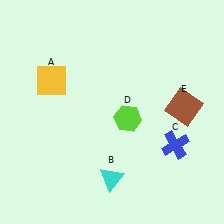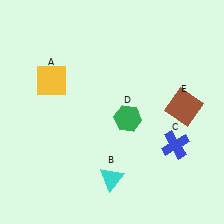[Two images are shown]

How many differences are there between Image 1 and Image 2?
There is 1 difference between the two images.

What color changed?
The hexagon (D) changed from lime in Image 1 to green in Image 2.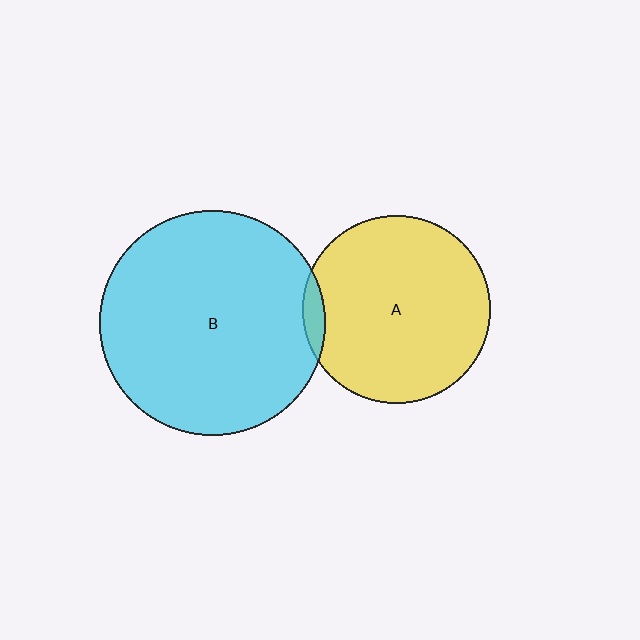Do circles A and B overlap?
Yes.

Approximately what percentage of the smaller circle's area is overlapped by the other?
Approximately 5%.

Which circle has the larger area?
Circle B (cyan).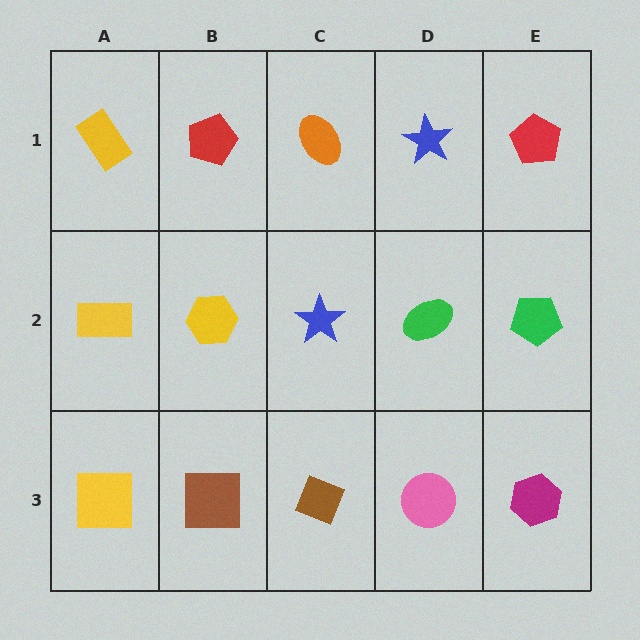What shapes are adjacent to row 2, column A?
A yellow rectangle (row 1, column A), a yellow square (row 3, column A), a yellow hexagon (row 2, column B).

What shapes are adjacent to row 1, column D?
A green ellipse (row 2, column D), an orange ellipse (row 1, column C), a red pentagon (row 1, column E).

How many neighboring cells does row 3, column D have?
3.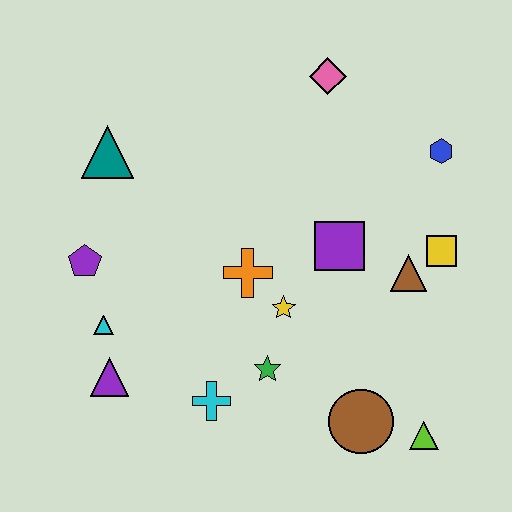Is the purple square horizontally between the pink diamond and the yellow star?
No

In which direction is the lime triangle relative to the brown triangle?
The lime triangle is below the brown triangle.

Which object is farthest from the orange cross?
The lime triangle is farthest from the orange cross.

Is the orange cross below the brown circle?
No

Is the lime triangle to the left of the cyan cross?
No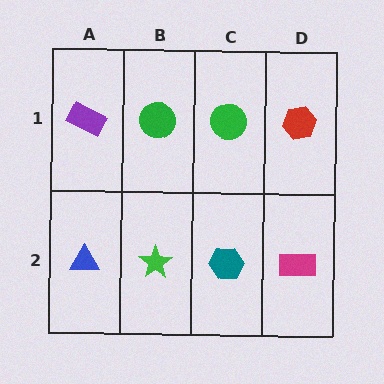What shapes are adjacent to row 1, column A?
A blue triangle (row 2, column A), a green circle (row 1, column B).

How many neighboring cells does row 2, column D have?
2.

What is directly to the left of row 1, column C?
A green circle.